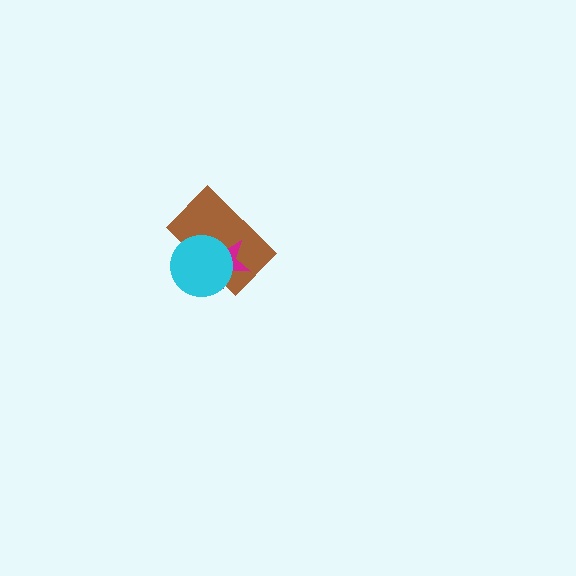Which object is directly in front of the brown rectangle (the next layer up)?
The magenta star is directly in front of the brown rectangle.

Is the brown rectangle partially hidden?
Yes, it is partially covered by another shape.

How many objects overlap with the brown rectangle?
2 objects overlap with the brown rectangle.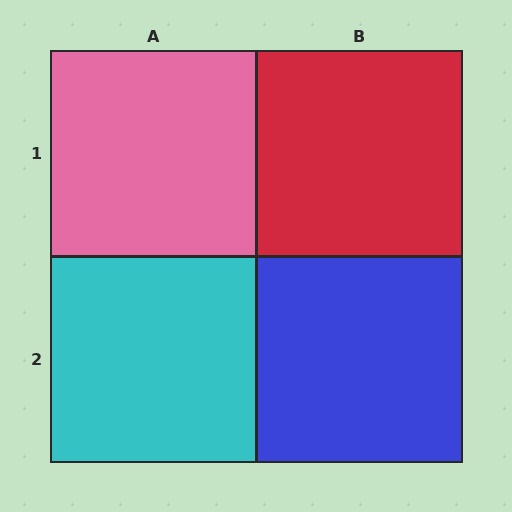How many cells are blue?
1 cell is blue.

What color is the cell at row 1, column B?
Red.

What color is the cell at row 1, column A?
Pink.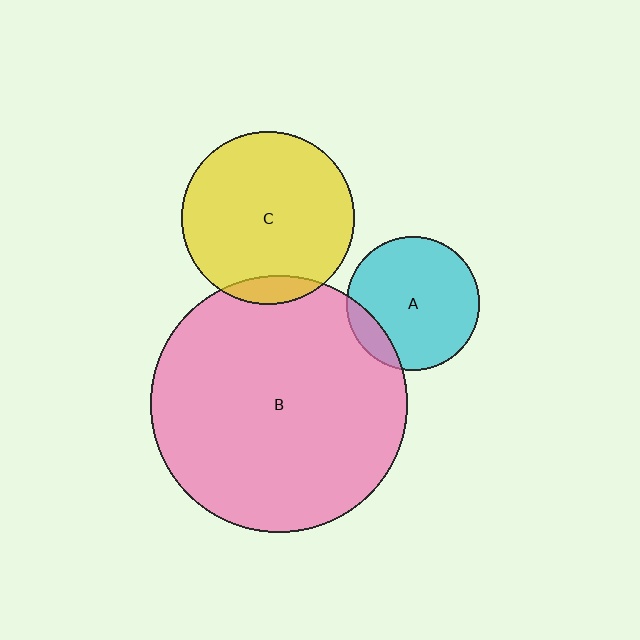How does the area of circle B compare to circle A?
Approximately 3.7 times.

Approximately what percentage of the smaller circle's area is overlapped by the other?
Approximately 10%.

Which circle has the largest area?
Circle B (pink).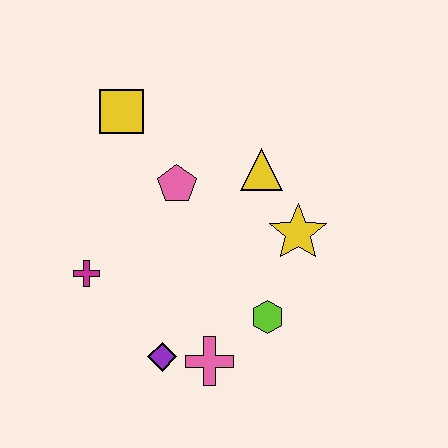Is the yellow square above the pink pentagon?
Yes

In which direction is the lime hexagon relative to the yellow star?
The lime hexagon is below the yellow star.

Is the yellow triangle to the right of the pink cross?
Yes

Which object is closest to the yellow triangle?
The yellow star is closest to the yellow triangle.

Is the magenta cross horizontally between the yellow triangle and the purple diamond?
No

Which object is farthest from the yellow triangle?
The purple diamond is farthest from the yellow triangle.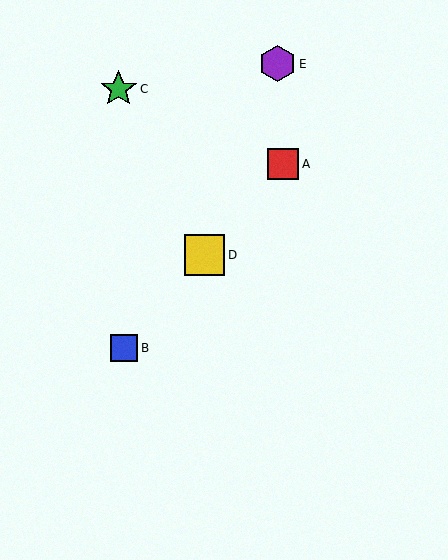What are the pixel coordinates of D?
Object D is at (205, 255).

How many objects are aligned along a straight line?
3 objects (A, B, D) are aligned along a straight line.